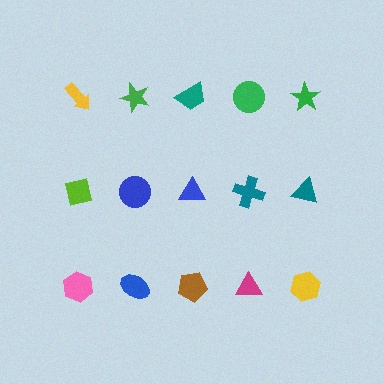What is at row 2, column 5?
A teal triangle.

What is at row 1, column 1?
A yellow arrow.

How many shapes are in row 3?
5 shapes.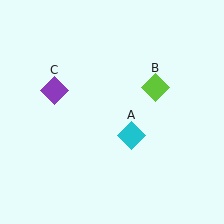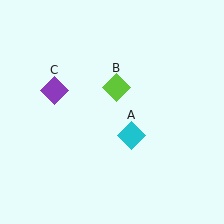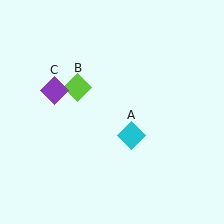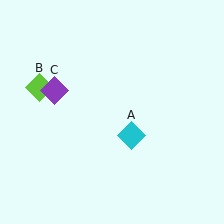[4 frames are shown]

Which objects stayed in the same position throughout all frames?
Cyan diamond (object A) and purple diamond (object C) remained stationary.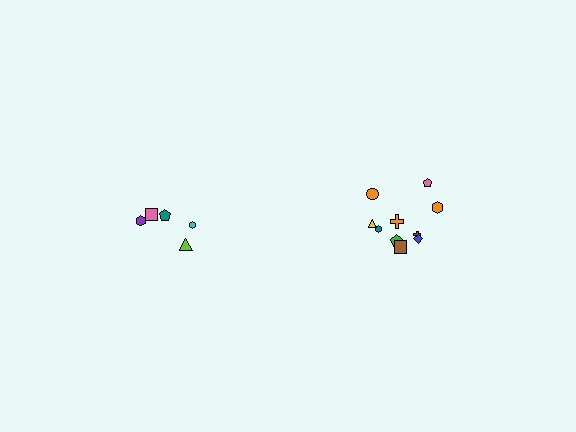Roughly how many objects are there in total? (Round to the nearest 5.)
Roughly 15 objects in total.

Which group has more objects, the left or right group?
The right group.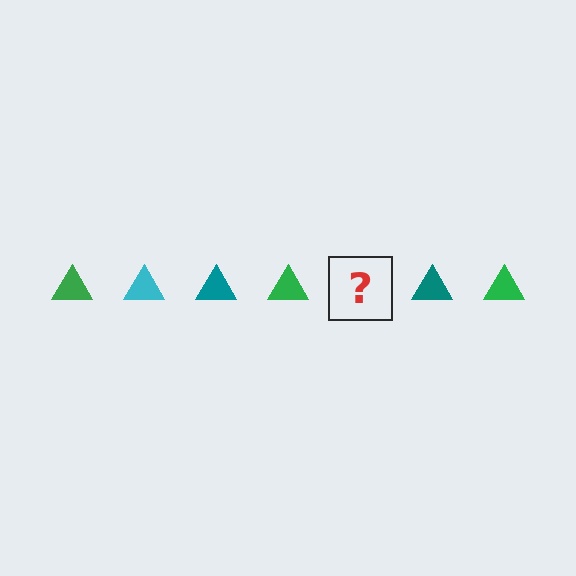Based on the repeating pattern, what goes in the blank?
The blank should be a cyan triangle.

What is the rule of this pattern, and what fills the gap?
The rule is that the pattern cycles through green, cyan, teal triangles. The gap should be filled with a cyan triangle.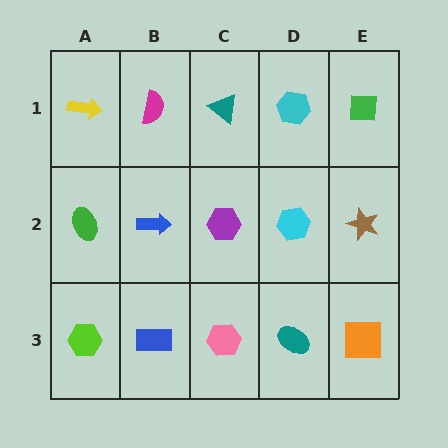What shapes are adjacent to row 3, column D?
A cyan hexagon (row 2, column D), a pink hexagon (row 3, column C), an orange square (row 3, column E).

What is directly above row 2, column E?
A green square.